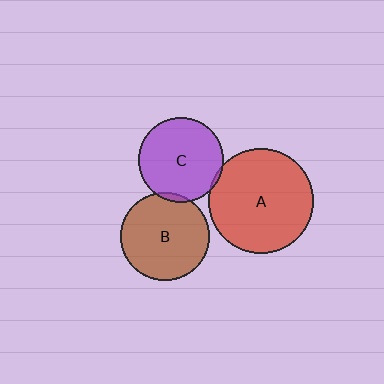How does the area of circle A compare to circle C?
Approximately 1.5 times.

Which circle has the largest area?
Circle A (red).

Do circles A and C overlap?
Yes.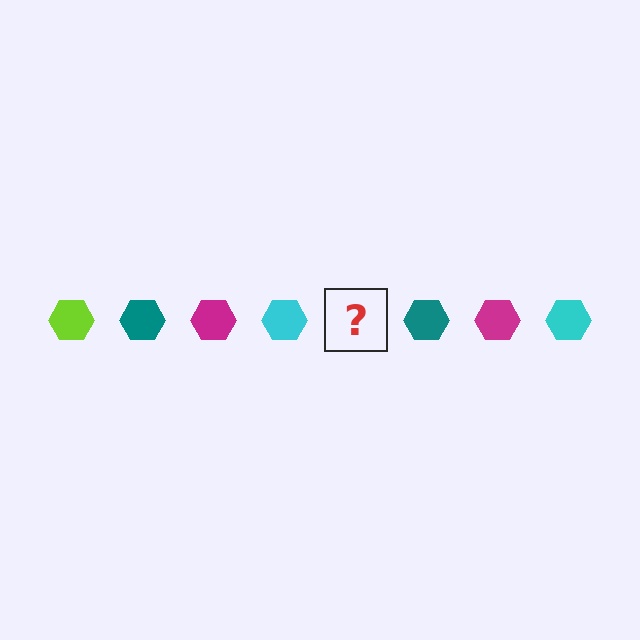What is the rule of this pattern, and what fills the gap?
The rule is that the pattern cycles through lime, teal, magenta, cyan hexagons. The gap should be filled with a lime hexagon.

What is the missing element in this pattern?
The missing element is a lime hexagon.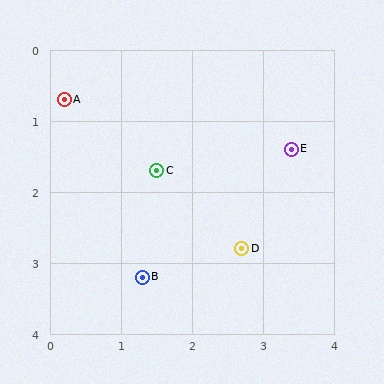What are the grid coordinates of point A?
Point A is at approximately (0.2, 0.7).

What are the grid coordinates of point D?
Point D is at approximately (2.7, 2.8).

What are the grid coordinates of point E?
Point E is at approximately (3.4, 1.4).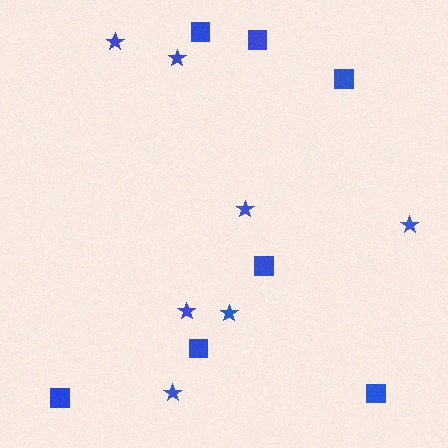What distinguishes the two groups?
There are 2 groups: one group of squares (7) and one group of stars (7).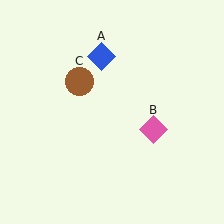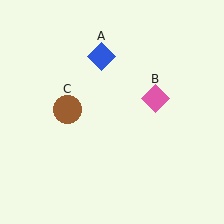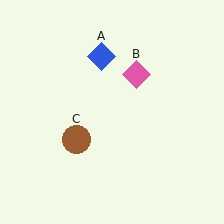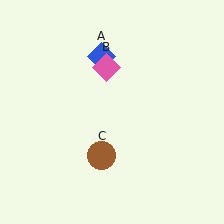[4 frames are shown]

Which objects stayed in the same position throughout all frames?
Blue diamond (object A) remained stationary.